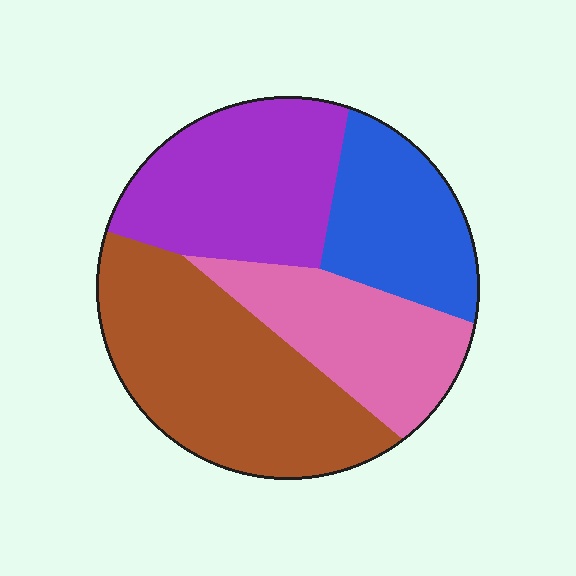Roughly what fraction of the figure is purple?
Purple takes up between a quarter and a half of the figure.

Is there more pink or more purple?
Purple.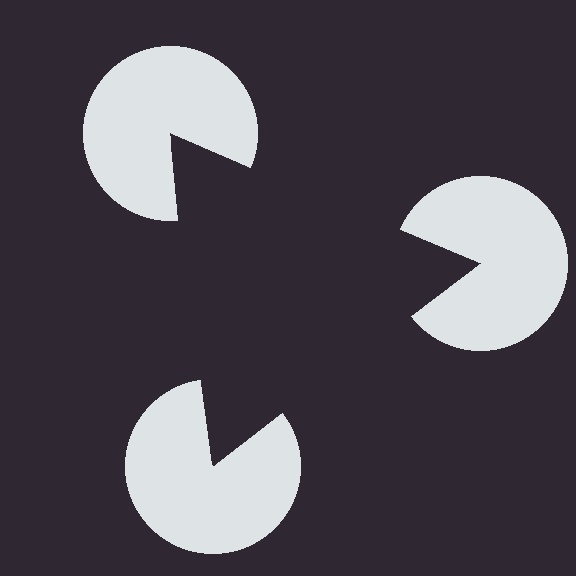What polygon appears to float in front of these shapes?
An illusory triangle — its edges are inferred from the aligned wedge cuts in the pac-man discs, not physically drawn.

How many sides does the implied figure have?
3 sides.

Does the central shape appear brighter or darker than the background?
It typically appears slightly darker than the background, even though no actual brightness change is drawn.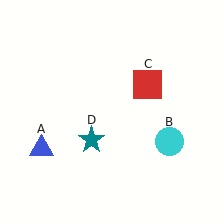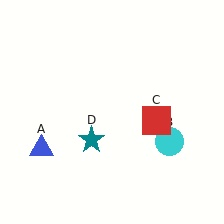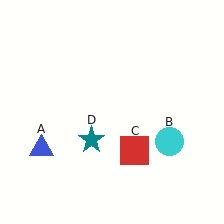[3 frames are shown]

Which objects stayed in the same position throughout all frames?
Blue triangle (object A) and cyan circle (object B) and teal star (object D) remained stationary.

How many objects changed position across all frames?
1 object changed position: red square (object C).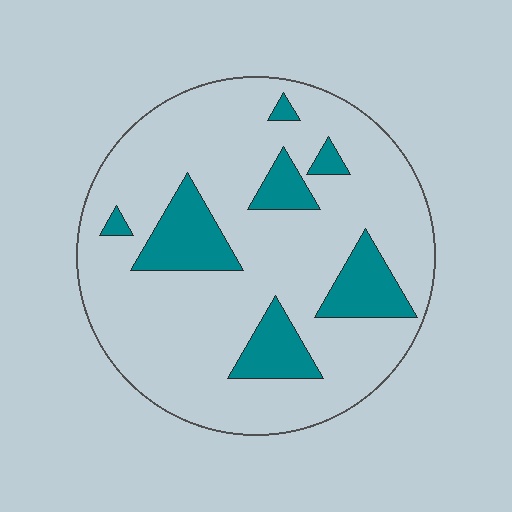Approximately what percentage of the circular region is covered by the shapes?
Approximately 20%.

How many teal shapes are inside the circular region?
7.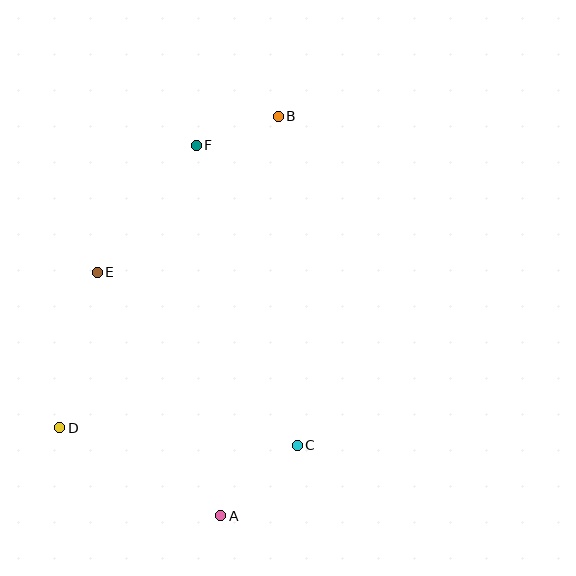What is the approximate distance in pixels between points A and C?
The distance between A and C is approximately 104 pixels.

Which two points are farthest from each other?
Points A and B are farthest from each other.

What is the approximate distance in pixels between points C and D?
The distance between C and D is approximately 238 pixels.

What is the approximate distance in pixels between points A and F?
The distance between A and F is approximately 371 pixels.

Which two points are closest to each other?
Points B and F are closest to each other.